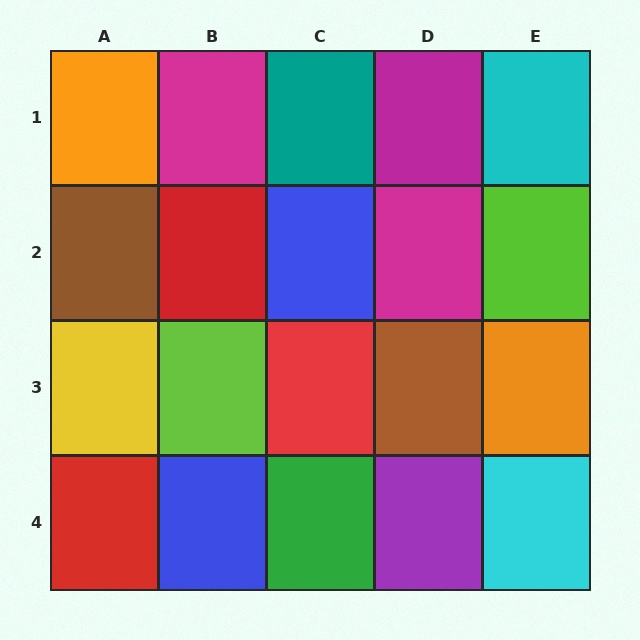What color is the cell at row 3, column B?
Lime.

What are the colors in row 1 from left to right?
Orange, magenta, teal, magenta, cyan.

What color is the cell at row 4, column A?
Red.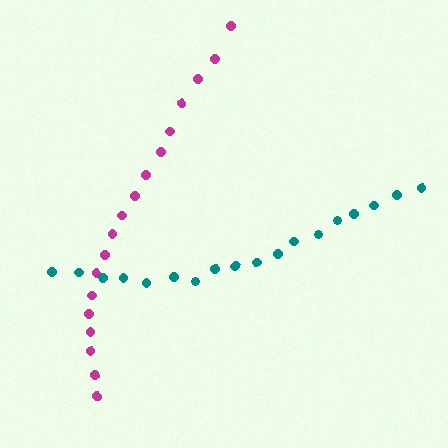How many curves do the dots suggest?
There are 2 distinct paths.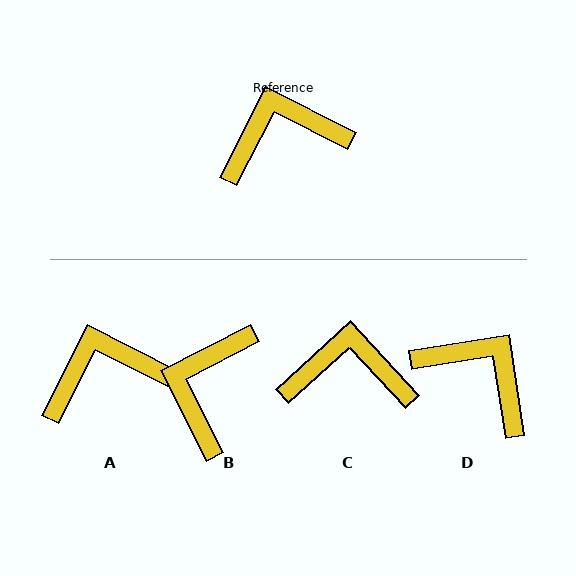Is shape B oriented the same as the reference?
No, it is off by about 54 degrees.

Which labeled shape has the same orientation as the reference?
A.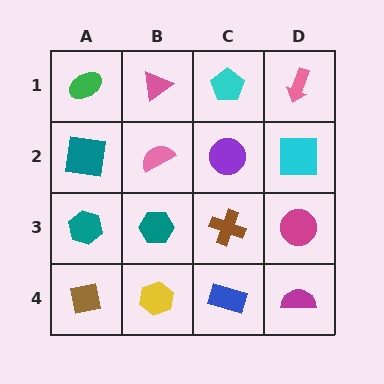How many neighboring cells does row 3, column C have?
4.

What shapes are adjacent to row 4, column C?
A brown cross (row 3, column C), a yellow hexagon (row 4, column B), a magenta semicircle (row 4, column D).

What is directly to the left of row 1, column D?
A cyan pentagon.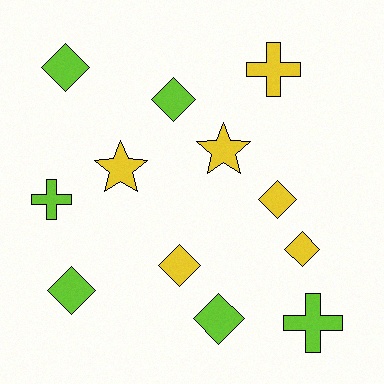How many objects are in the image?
There are 12 objects.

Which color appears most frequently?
Lime, with 6 objects.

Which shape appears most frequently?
Diamond, with 7 objects.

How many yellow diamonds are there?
There are 3 yellow diamonds.